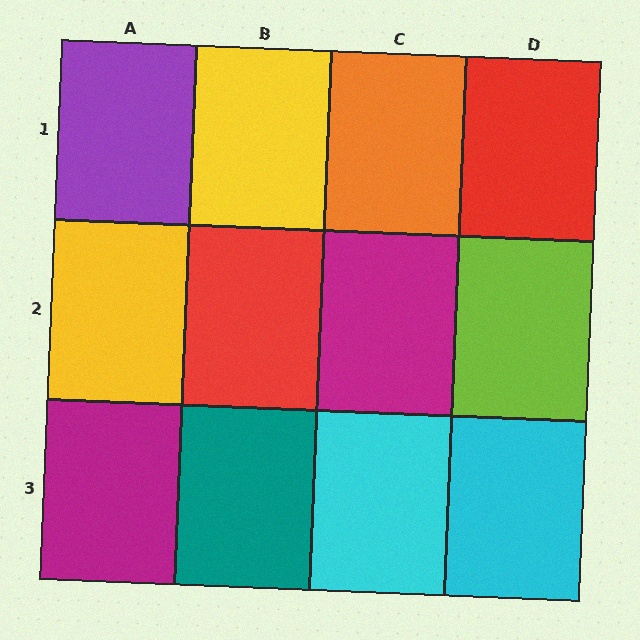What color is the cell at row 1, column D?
Red.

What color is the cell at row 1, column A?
Purple.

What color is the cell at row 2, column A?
Yellow.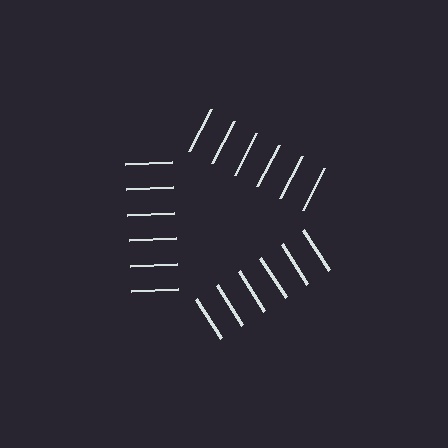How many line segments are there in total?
18 — 6 along each of the 3 edges.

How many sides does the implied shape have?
3 sides — the line-ends trace a triangle.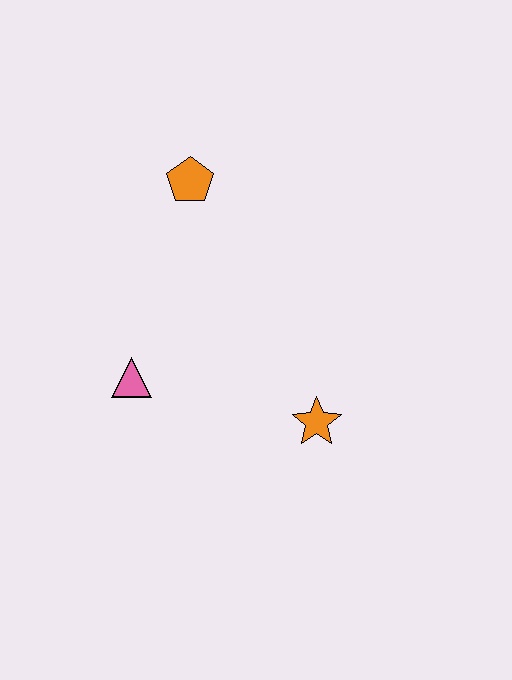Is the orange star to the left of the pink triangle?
No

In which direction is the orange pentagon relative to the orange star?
The orange pentagon is above the orange star.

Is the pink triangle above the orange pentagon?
No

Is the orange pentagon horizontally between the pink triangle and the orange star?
Yes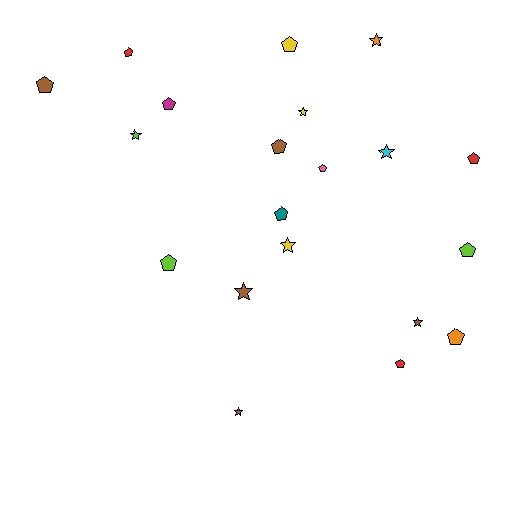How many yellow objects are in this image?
There are 3 yellow objects.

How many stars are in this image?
There are 8 stars.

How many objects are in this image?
There are 20 objects.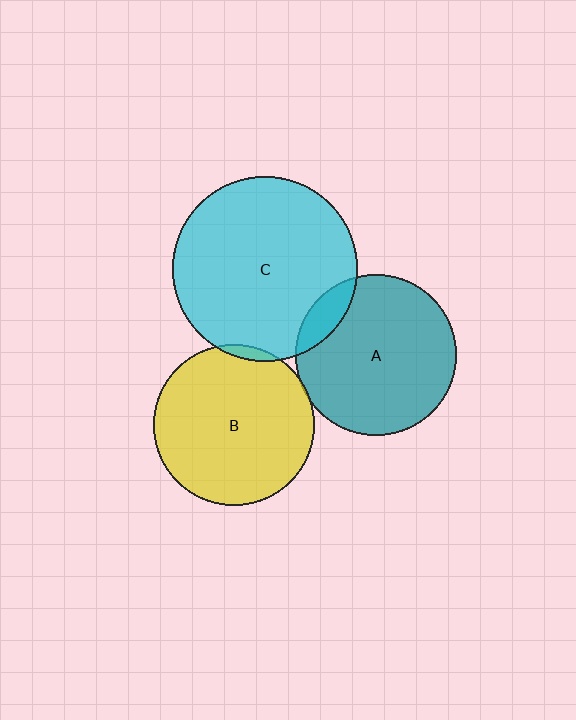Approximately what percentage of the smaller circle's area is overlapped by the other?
Approximately 10%.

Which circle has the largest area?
Circle C (cyan).